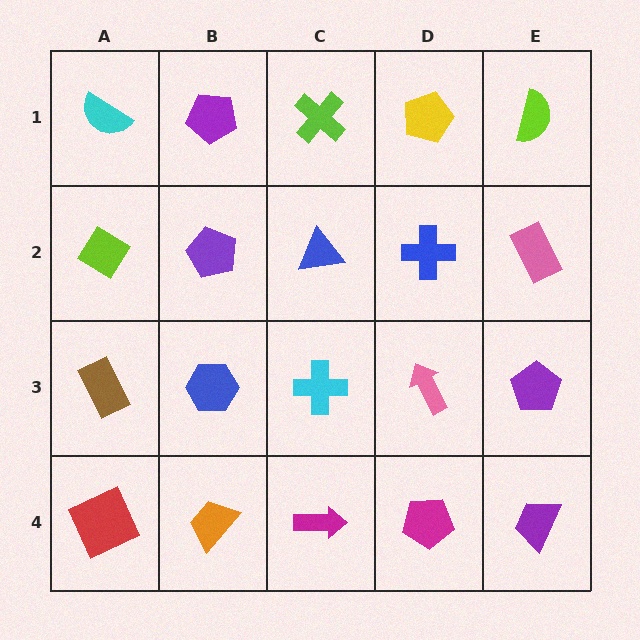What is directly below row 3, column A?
A red square.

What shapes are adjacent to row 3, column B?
A purple pentagon (row 2, column B), an orange trapezoid (row 4, column B), a brown rectangle (row 3, column A), a cyan cross (row 3, column C).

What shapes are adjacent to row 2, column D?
A yellow pentagon (row 1, column D), a pink arrow (row 3, column D), a blue triangle (row 2, column C), a pink rectangle (row 2, column E).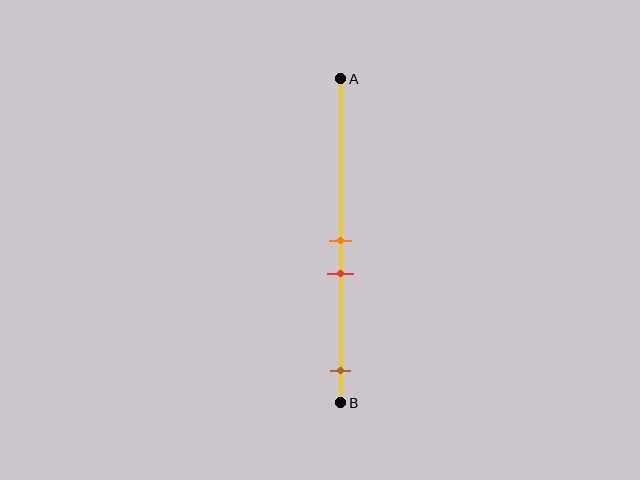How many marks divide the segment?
There are 3 marks dividing the segment.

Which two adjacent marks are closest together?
The orange and red marks are the closest adjacent pair.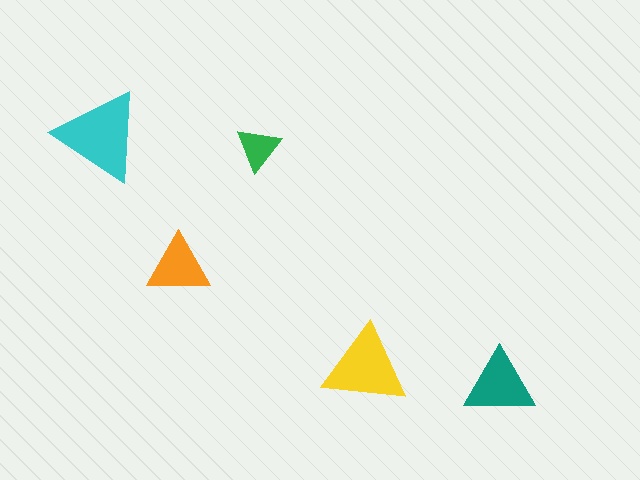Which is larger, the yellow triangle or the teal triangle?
The yellow one.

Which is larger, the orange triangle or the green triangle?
The orange one.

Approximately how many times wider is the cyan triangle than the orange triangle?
About 1.5 times wider.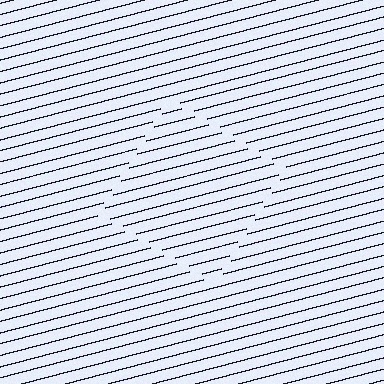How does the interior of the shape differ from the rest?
The interior of the shape contains the same grating, shifted by half a period — the contour is defined by the phase discontinuity where line-ends from the inner and outer gratings abut.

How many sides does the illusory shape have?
4 sides — the line-ends trace a square.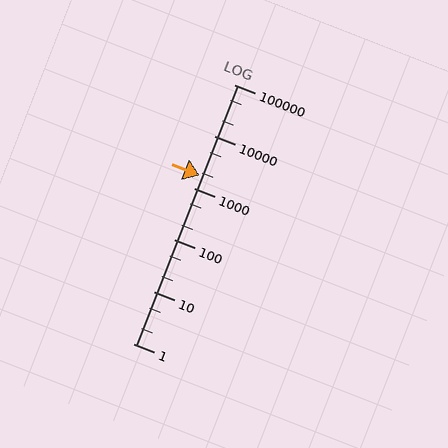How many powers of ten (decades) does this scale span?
The scale spans 5 decades, from 1 to 100000.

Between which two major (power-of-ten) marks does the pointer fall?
The pointer is between 1000 and 10000.